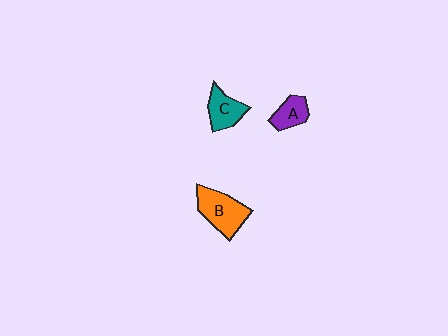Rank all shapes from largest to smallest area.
From largest to smallest: B (orange), C (teal), A (purple).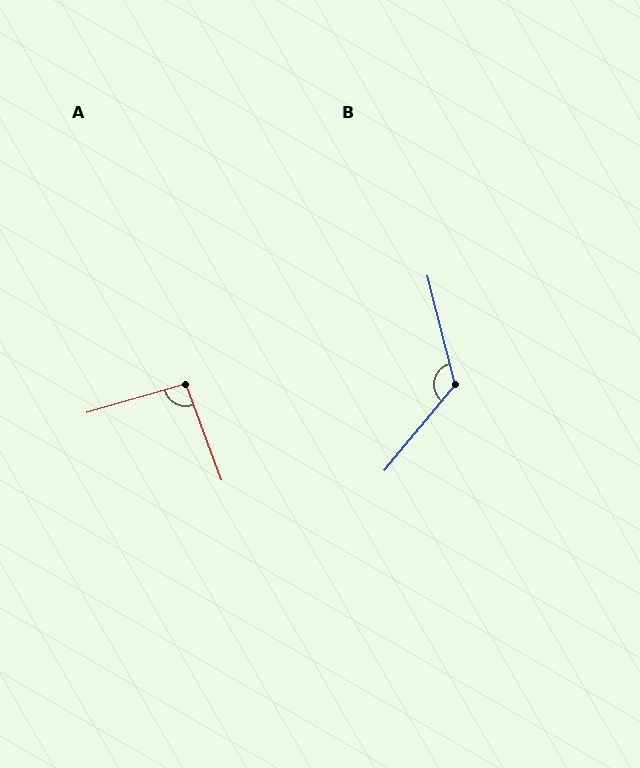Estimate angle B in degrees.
Approximately 126 degrees.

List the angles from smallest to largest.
A (94°), B (126°).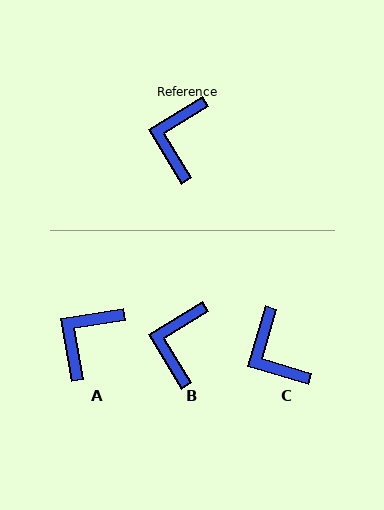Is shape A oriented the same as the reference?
No, it is off by about 22 degrees.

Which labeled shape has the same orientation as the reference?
B.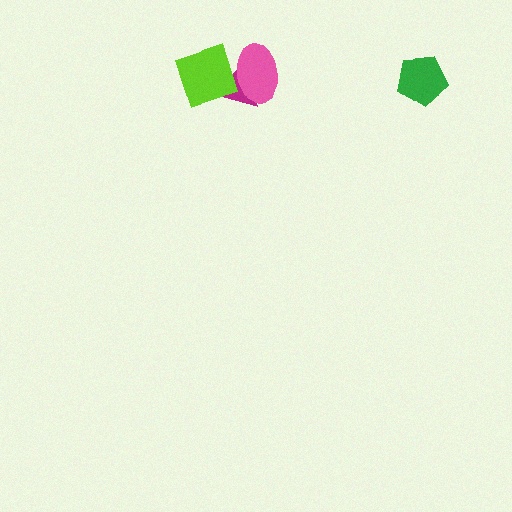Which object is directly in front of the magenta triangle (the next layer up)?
The lime diamond is directly in front of the magenta triangle.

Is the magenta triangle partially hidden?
Yes, it is partially covered by another shape.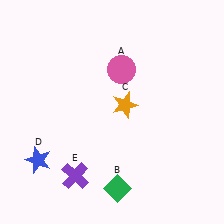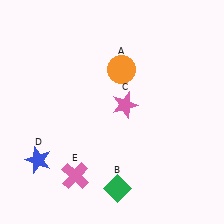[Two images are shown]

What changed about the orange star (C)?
In Image 1, C is orange. In Image 2, it changed to pink.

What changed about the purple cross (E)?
In Image 1, E is purple. In Image 2, it changed to pink.